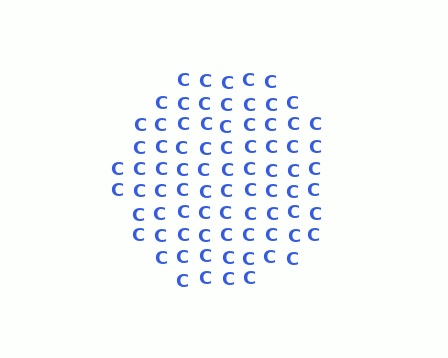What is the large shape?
The large shape is a circle.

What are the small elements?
The small elements are letter C's.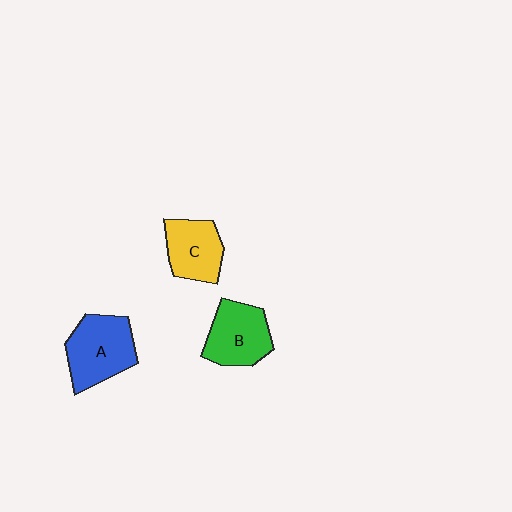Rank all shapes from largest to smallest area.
From largest to smallest: A (blue), B (green), C (yellow).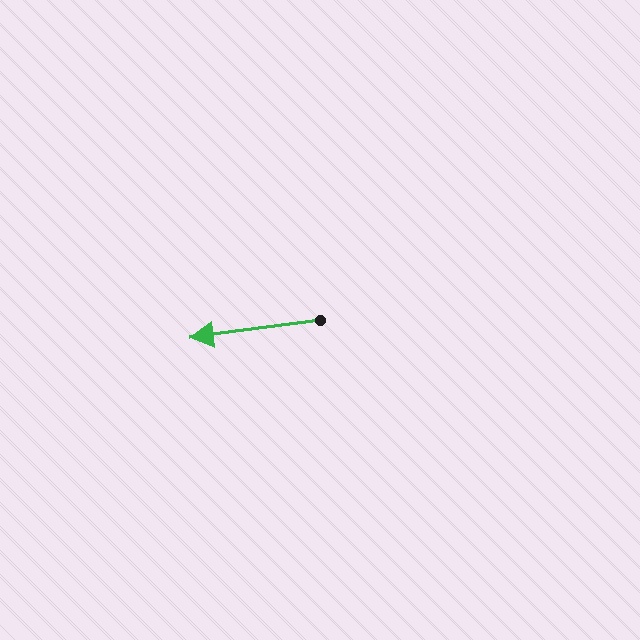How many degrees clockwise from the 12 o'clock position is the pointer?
Approximately 263 degrees.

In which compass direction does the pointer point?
West.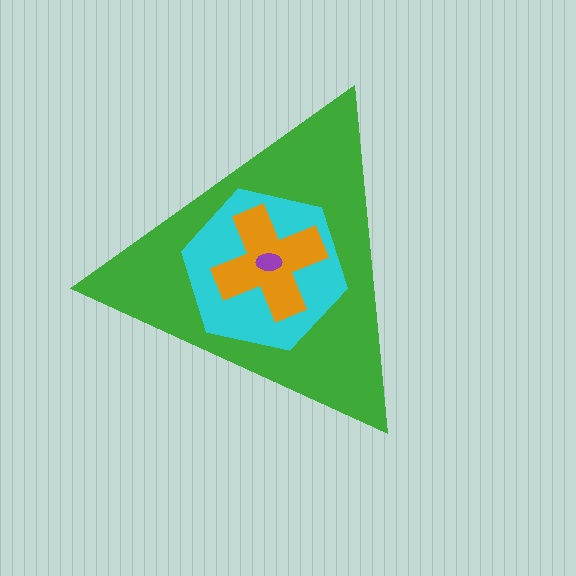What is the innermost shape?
The purple ellipse.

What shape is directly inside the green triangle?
The cyan hexagon.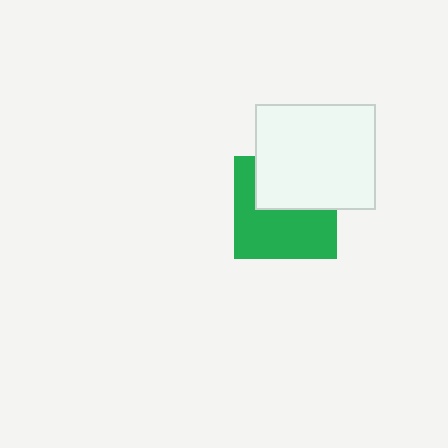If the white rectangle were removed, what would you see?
You would see the complete green square.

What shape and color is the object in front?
The object in front is a white rectangle.